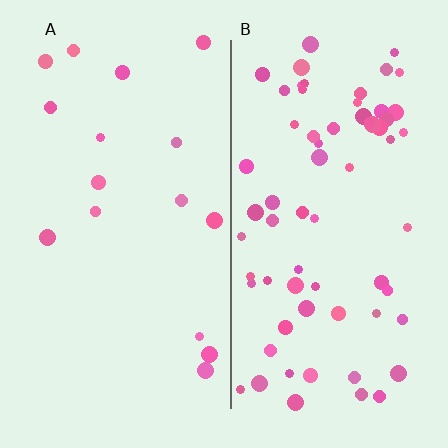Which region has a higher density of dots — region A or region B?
B (the right).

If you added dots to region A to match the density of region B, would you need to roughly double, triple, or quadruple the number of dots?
Approximately quadruple.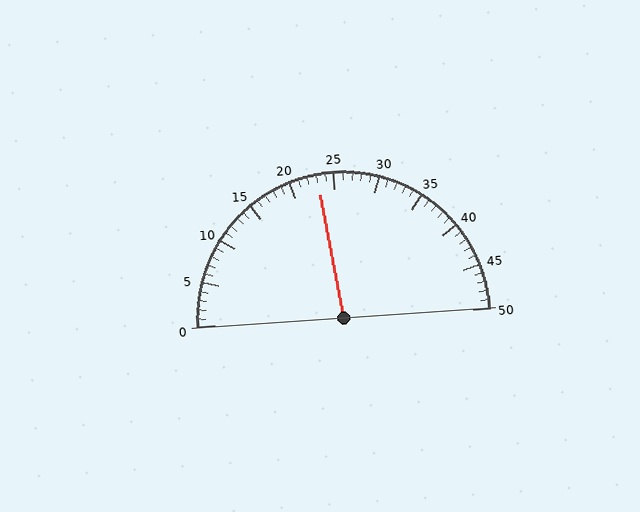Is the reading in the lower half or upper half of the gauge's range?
The reading is in the lower half of the range (0 to 50).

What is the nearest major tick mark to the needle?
The nearest major tick mark is 25.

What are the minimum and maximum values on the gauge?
The gauge ranges from 0 to 50.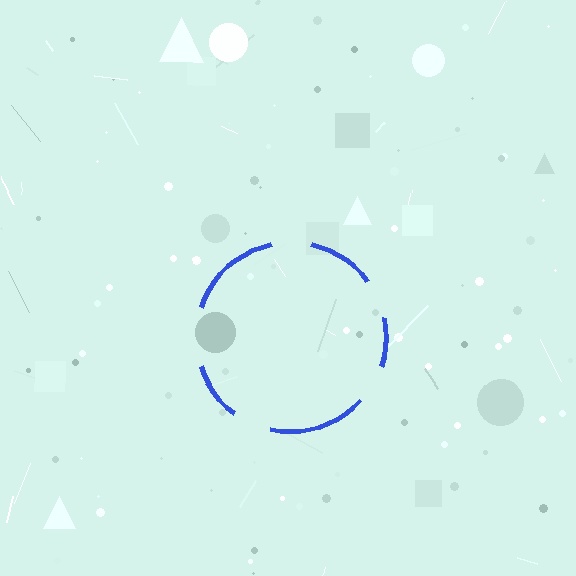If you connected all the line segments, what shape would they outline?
They would outline a circle.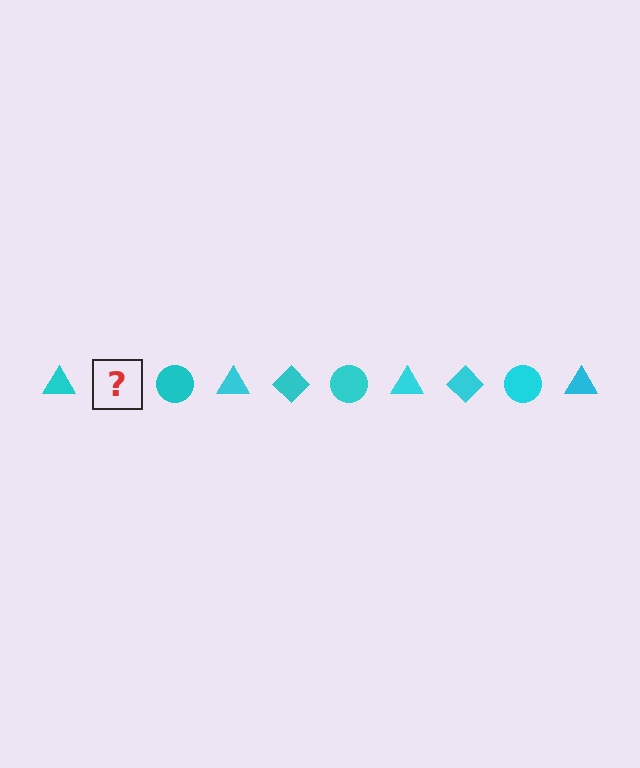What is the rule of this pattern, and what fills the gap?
The rule is that the pattern cycles through triangle, diamond, circle shapes in cyan. The gap should be filled with a cyan diamond.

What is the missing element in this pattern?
The missing element is a cyan diamond.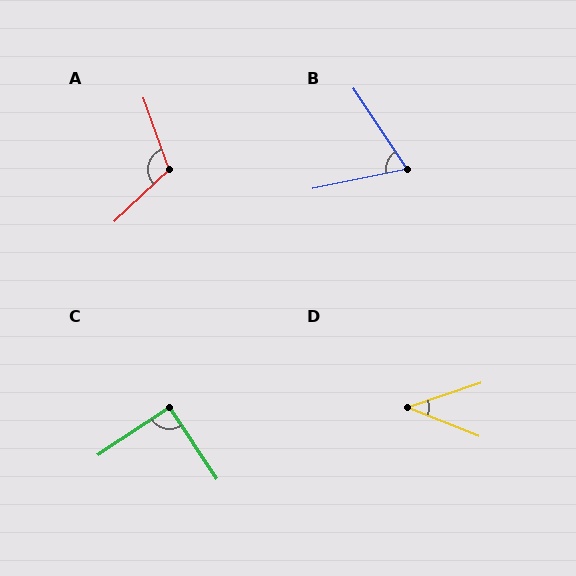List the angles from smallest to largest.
D (40°), B (68°), C (90°), A (114°).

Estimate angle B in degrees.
Approximately 68 degrees.